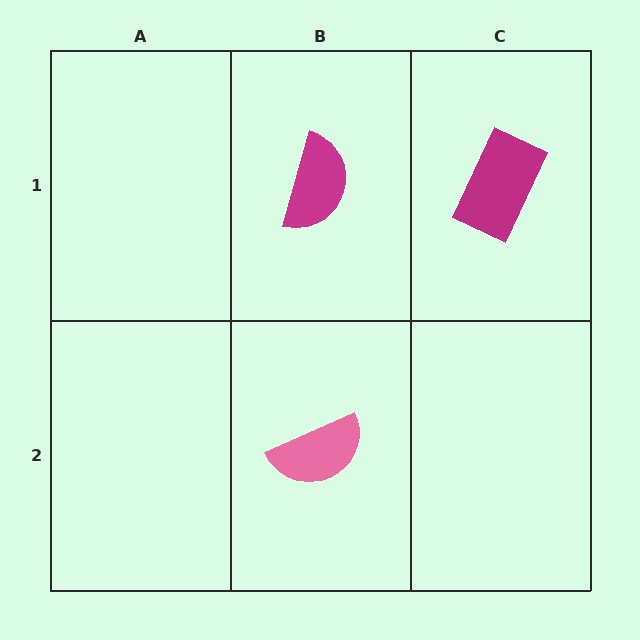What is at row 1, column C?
A magenta rectangle.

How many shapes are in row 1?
2 shapes.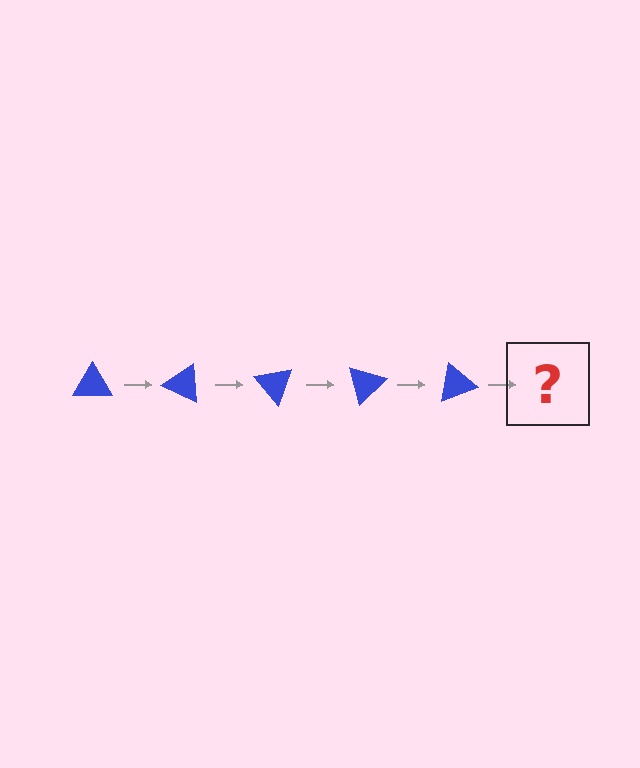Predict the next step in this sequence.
The next step is a blue triangle rotated 125 degrees.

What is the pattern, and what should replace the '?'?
The pattern is that the triangle rotates 25 degrees each step. The '?' should be a blue triangle rotated 125 degrees.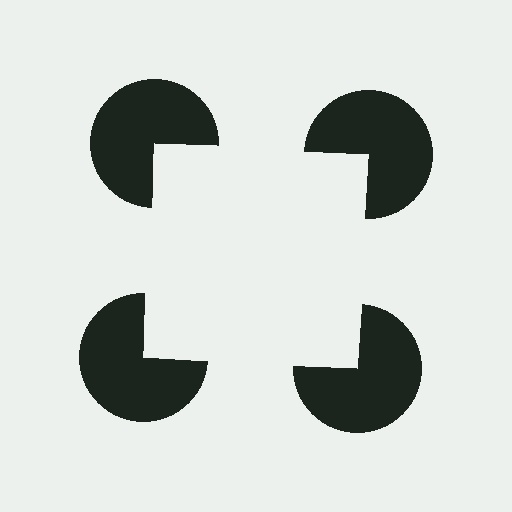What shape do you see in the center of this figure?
An illusory square — its edges are inferred from the aligned wedge cuts in the pac-man discs, not physically drawn.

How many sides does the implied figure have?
4 sides.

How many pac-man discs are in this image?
There are 4 — one at each vertex of the illusory square.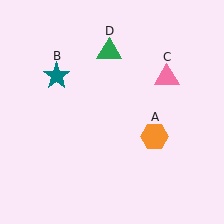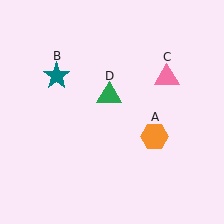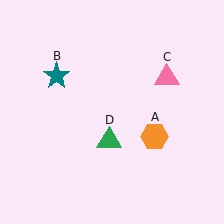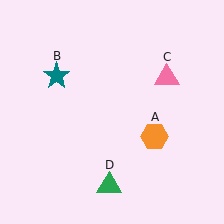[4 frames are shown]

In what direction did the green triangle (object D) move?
The green triangle (object D) moved down.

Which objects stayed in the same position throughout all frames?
Orange hexagon (object A) and teal star (object B) and pink triangle (object C) remained stationary.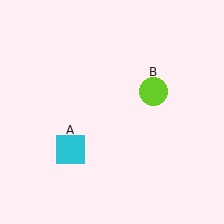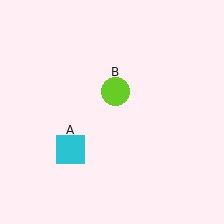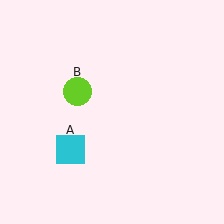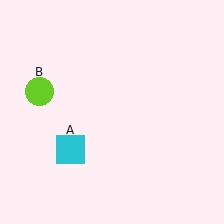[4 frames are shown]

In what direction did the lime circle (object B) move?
The lime circle (object B) moved left.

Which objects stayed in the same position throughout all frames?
Cyan square (object A) remained stationary.